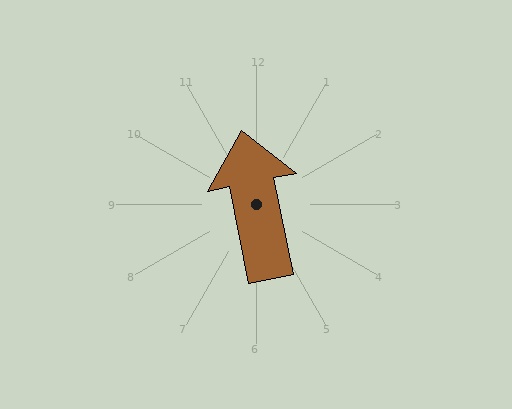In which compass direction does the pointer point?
North.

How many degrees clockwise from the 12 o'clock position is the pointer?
Approximately 349 degrees.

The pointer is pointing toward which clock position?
Roughly 12 o'clock.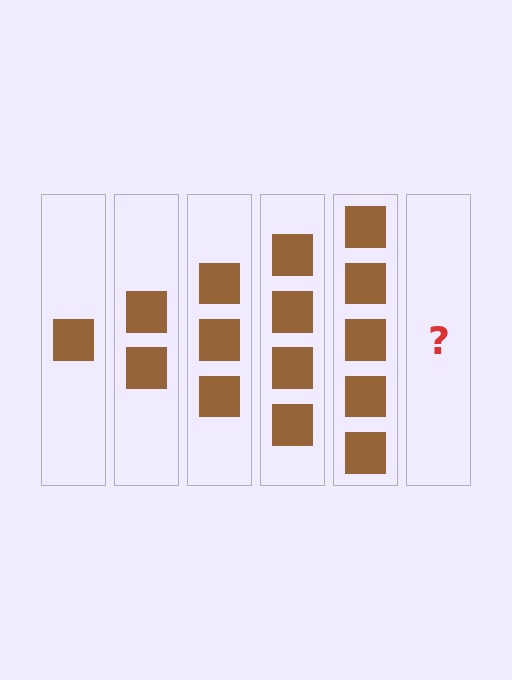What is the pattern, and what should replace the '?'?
The pattern is that each step adds one more square. The '?' should be 6 squares.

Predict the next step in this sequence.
The next step is 6 squares.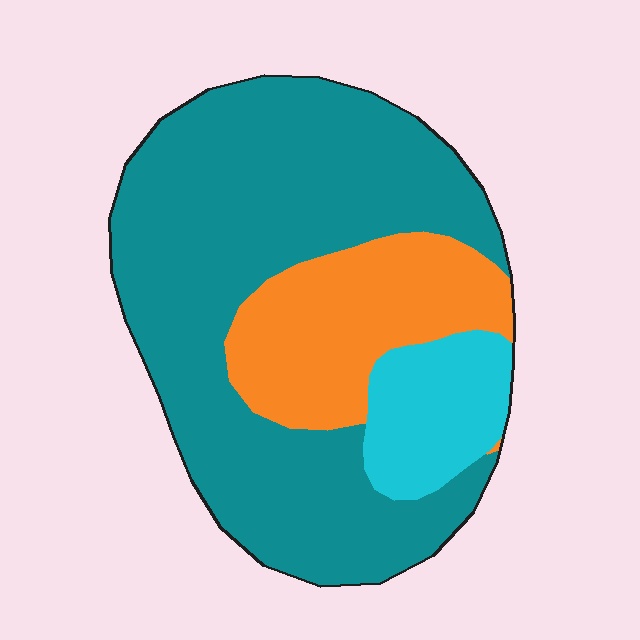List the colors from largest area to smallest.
From largest to smallest: teal, orange, cyan.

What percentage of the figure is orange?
Orange covers around 20% of the figure.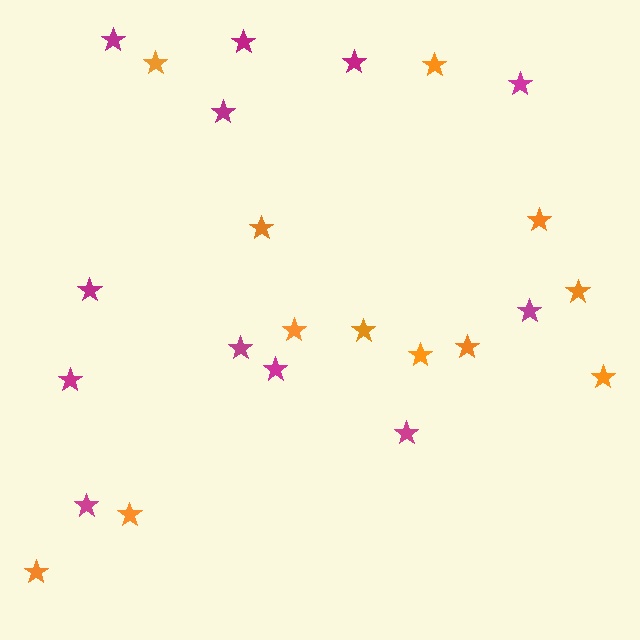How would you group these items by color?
There are 2 groups: one group of magenta stars (12) and one group of orange stars (12).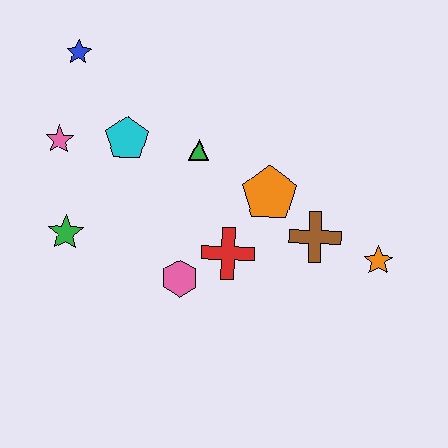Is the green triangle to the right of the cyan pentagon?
Yes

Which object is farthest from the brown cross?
The blue star is farthest from the brown cross.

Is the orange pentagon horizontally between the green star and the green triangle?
No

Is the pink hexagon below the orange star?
Yes